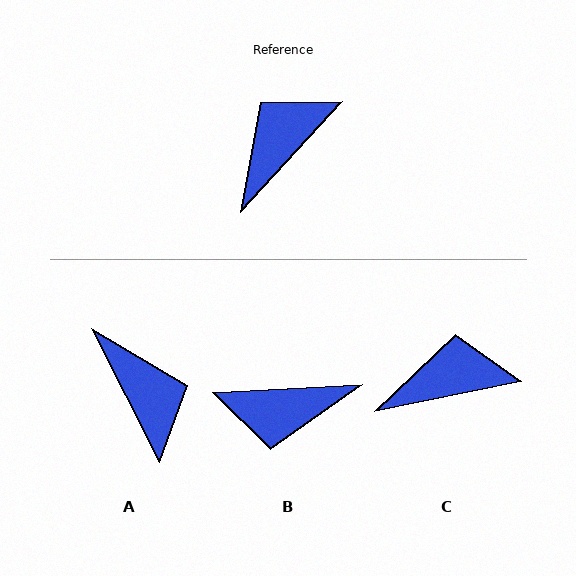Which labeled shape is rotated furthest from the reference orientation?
B, about 135 degrees away.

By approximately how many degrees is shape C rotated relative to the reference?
Approximately 36 degrees clockwise.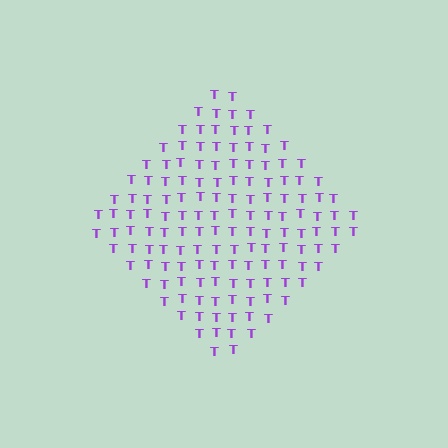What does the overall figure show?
The overall figure shows a diamond.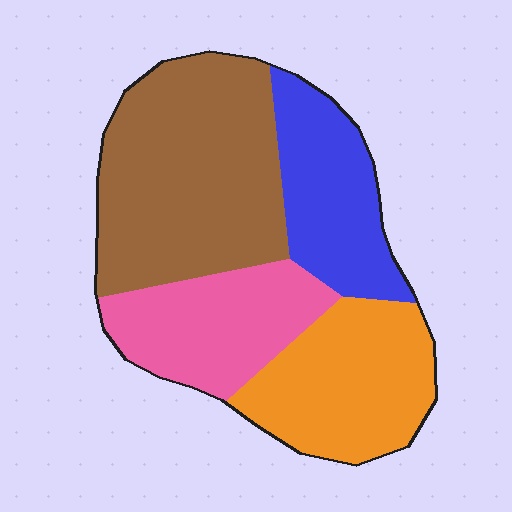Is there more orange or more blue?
Orange.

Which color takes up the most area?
Brown, at roughly 35%.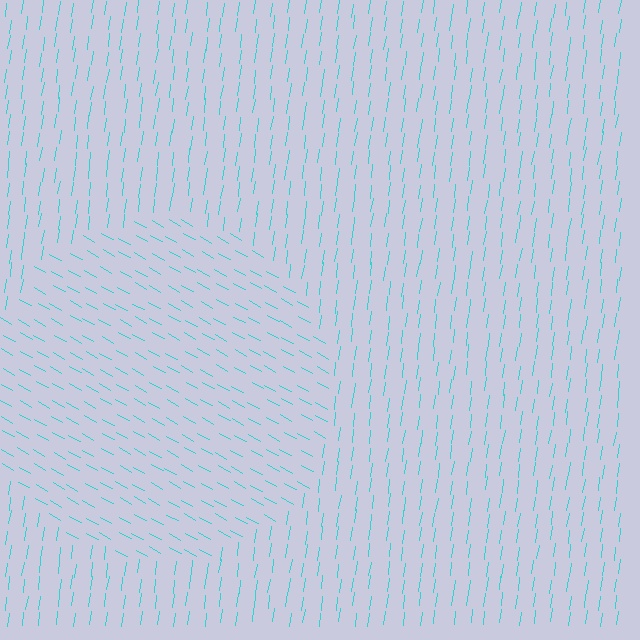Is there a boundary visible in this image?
Yes, there is a texture boundary formed by a change in line orientation.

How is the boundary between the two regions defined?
The boundary is defined purely by a change in line orientation (approximately 69 degrees difference). All lines are the same color and thickness.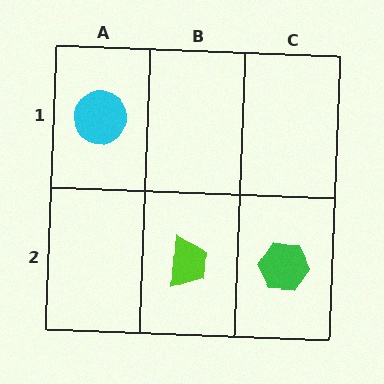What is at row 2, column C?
A green hexagon.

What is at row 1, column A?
A cyan circle.